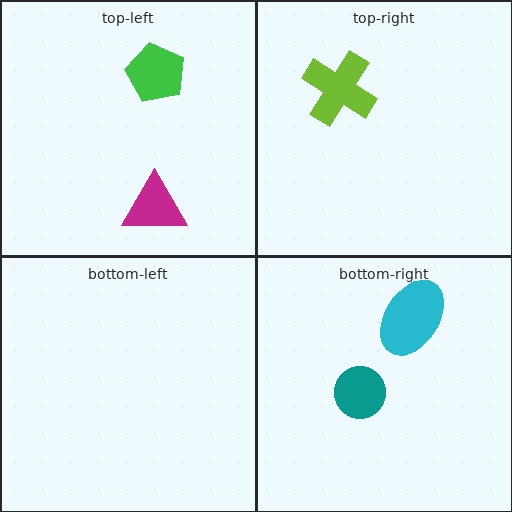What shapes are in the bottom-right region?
The cyan ellipse, the teal circle.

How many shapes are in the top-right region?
1.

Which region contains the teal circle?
The bottom-right region.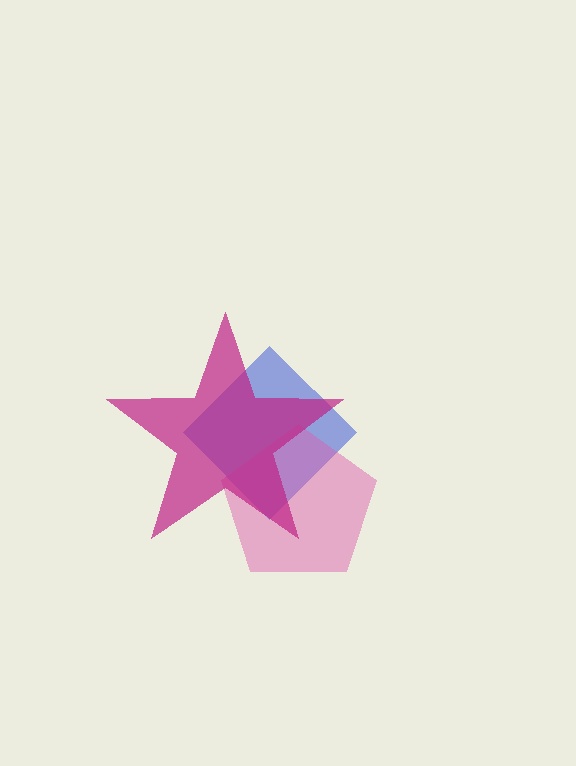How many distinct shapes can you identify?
There are 3 distinct shapes: a blue diamond, a pink pentagon, a magenta star.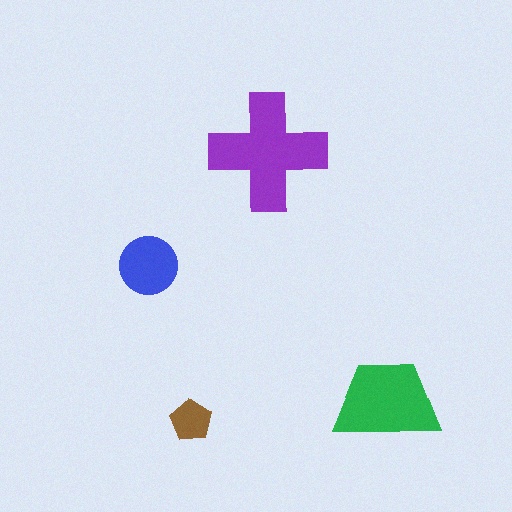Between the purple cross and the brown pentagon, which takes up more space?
The purple cross.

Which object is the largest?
The purple cross.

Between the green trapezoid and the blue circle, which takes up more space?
The green trapezoid.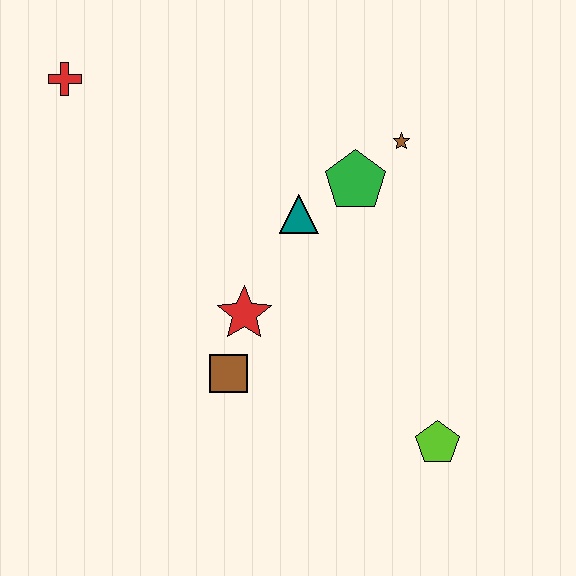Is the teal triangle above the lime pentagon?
Yes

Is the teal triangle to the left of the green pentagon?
Yes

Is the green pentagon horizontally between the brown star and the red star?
Yes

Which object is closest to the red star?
The brown square is closest to the red star.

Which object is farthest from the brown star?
The red cross is farthest from the brown star.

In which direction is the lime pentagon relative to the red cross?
The lime pentagon is to the right of the red cross.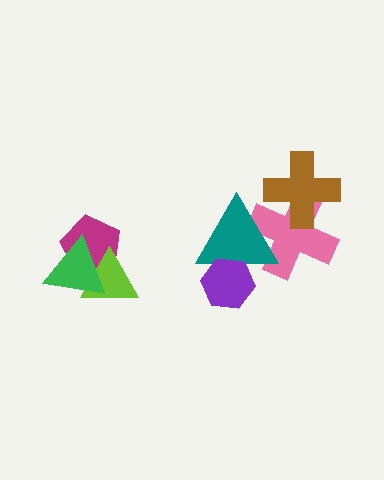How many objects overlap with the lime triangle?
2 objects overlap with the lime triangle.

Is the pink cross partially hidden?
Yes, it is partially covered by another shape.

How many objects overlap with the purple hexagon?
1 object overlaps with the purple hexagon.